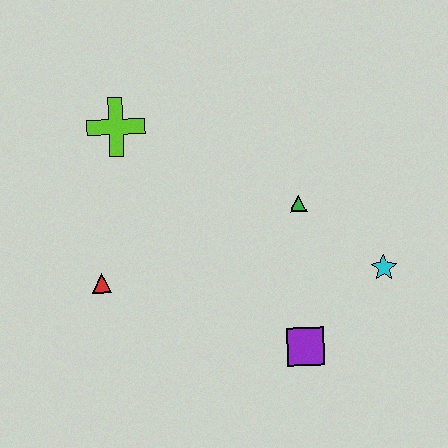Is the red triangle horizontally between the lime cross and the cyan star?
No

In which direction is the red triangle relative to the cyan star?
The red triangle is to the left of the cyan star.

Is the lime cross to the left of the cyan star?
Yes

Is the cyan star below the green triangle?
Yes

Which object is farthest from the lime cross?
The cyan star is farthest from the lime cross.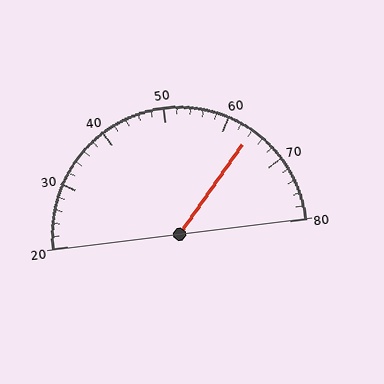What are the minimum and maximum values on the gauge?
The gauge ranges from 20 to 80.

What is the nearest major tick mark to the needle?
The nearest major tick mark is 60.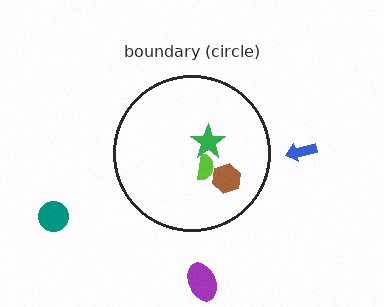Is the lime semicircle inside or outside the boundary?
Inside.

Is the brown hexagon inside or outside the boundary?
Inside.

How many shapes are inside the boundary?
3 inside, 3 outside.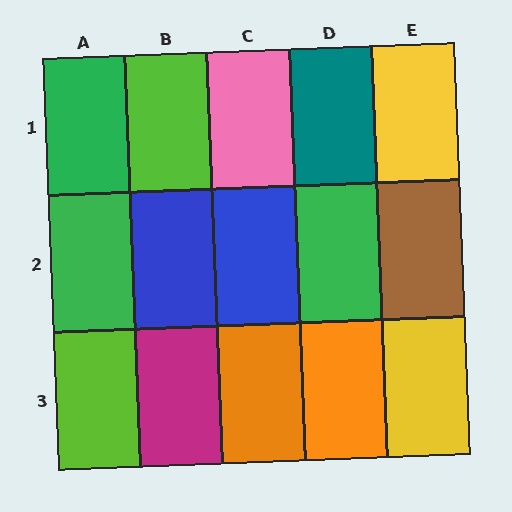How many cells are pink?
1 cell is pink.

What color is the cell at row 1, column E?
Yellow.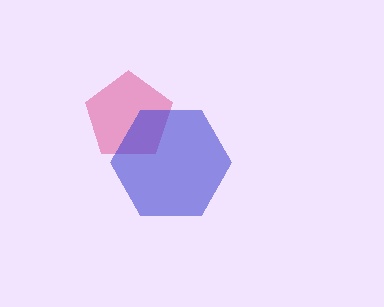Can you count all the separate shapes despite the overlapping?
Yes, there are 2 separate shapes.